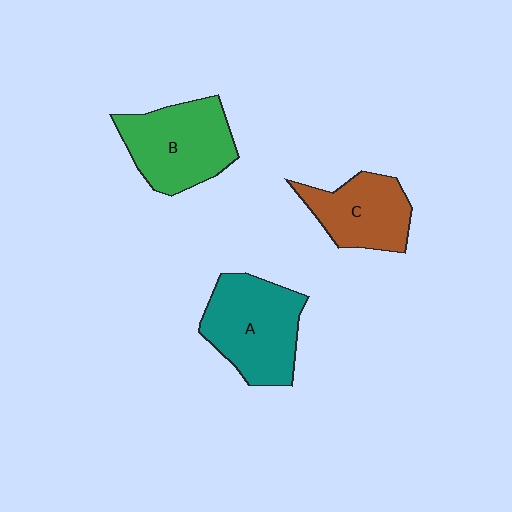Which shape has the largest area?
Shape A (teal).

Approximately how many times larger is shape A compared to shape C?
Approximately 1.3 times.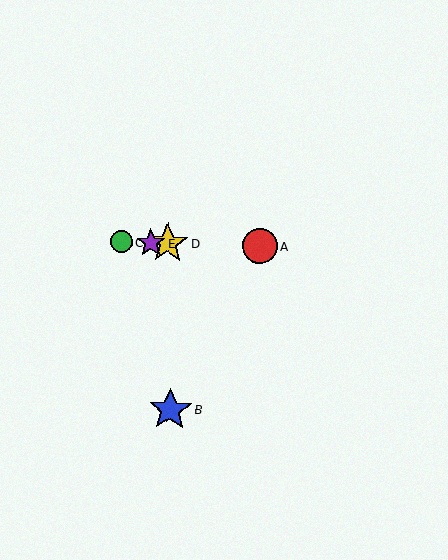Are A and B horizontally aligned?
No, A is at y≈246 and B is at y≈410.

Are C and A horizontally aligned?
Yes, both are at y≈242.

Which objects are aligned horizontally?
Objects A, C, D, E are aligned horizontally.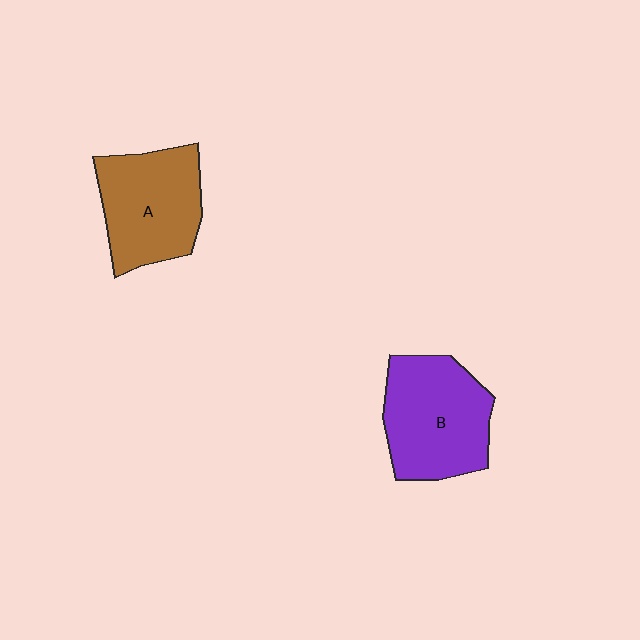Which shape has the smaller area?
Shape A (brown).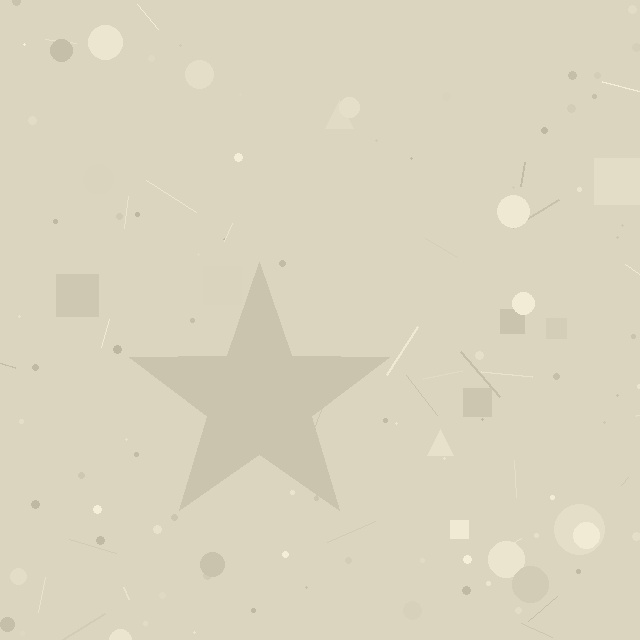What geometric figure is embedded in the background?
A star is embedded in the background.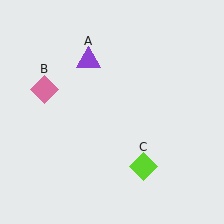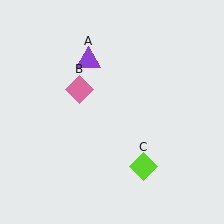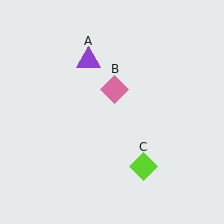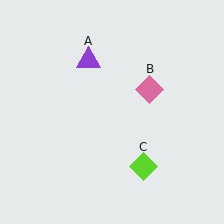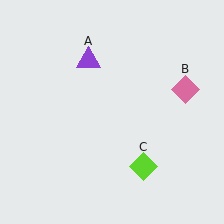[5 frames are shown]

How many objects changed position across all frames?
1 object changed position: pink diamond (object B).